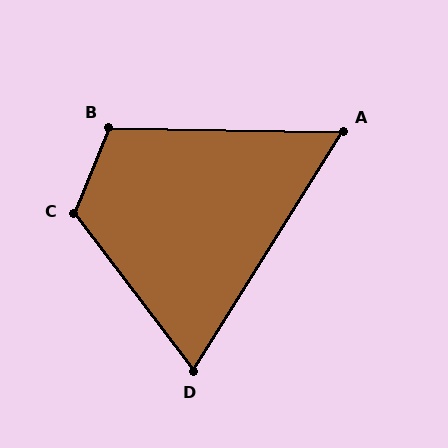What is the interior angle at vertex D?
Approximately 69 degrees (acute).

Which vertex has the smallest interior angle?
A, at approximately 59 degrees.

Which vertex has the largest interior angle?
C, at approximately 121 degrees.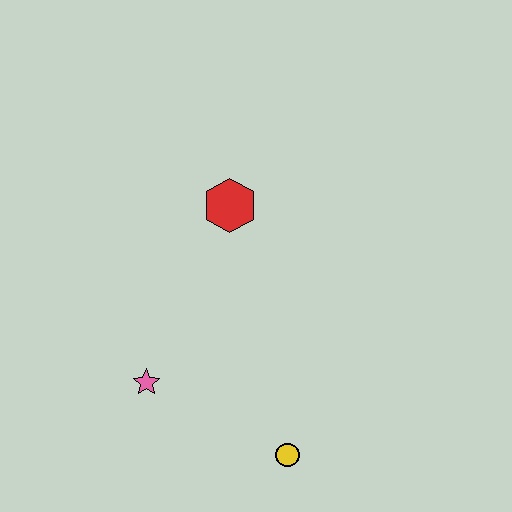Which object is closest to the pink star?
The yellow circle is closest to the pink star.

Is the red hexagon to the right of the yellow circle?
No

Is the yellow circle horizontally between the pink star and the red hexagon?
No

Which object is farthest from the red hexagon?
The yellow circle is farthest from the red hexagon.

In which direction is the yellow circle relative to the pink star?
The yellow circle is to the right of the pink star.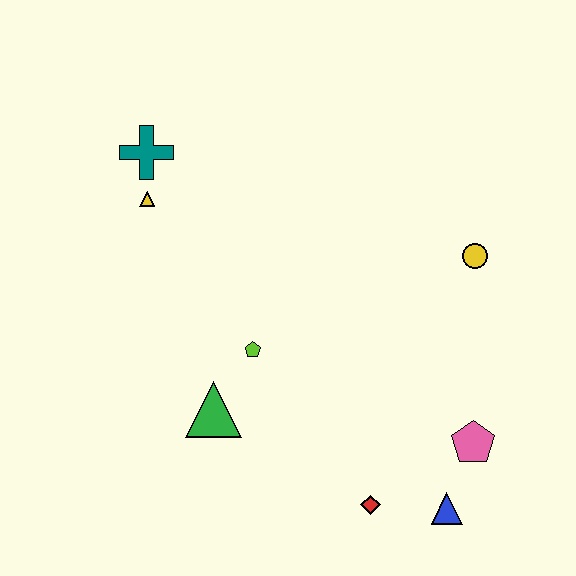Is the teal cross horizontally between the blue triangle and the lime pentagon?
No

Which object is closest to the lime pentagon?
The green triangle is closest to the lime pentagon.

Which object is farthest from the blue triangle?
The teal cross is farthest from the blue triangle.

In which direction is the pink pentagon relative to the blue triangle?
The pink pentagon is above the blue triangle.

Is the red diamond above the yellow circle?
No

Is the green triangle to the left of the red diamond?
Yes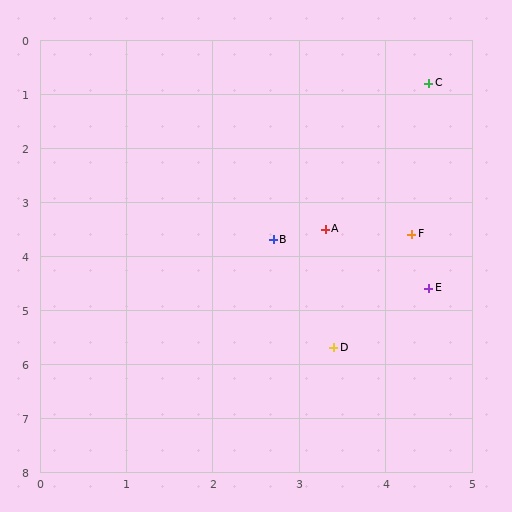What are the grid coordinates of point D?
Point D is at approximately (3.4, 5.7).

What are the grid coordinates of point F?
Point F is at approximately (4.3, 3.6).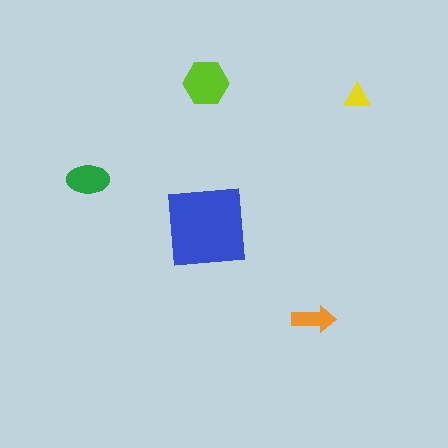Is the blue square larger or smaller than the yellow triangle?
Larger.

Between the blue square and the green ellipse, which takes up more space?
The blue square.